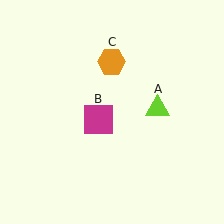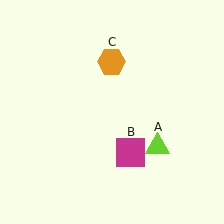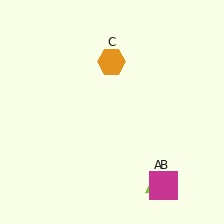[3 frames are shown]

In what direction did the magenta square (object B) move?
The magenta square (object B) moved down and to the right.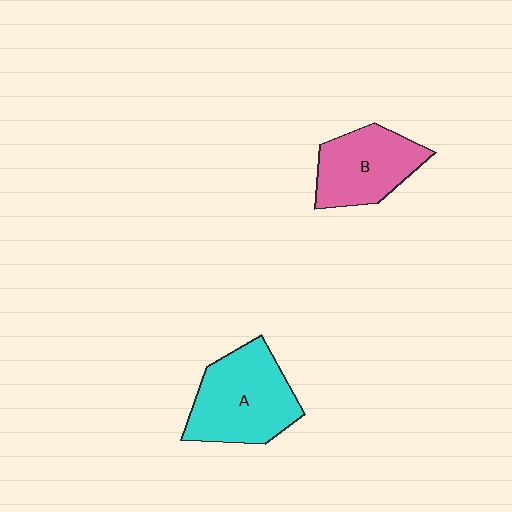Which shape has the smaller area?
Shape B (pink).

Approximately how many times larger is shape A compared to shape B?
Approximately 1.3 times.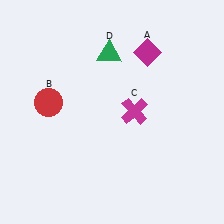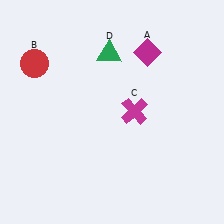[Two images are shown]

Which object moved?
The red circle (B) moved up.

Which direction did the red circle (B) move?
The red circle (B) moved up.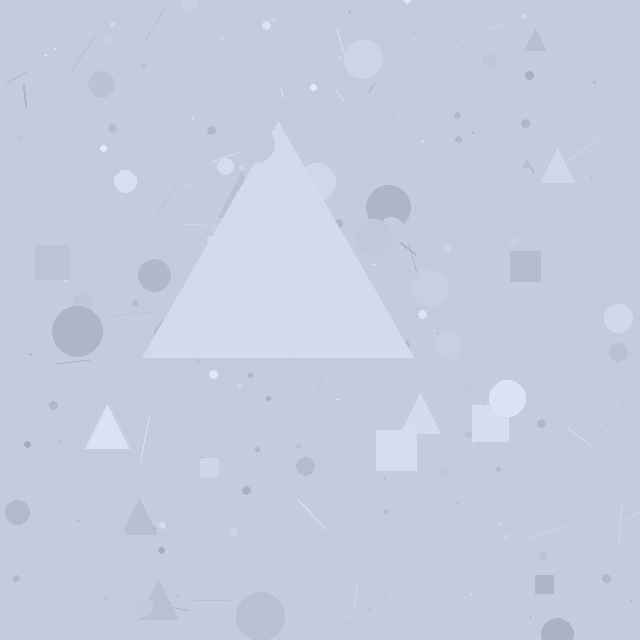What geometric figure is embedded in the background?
A triangle is embedded in the background.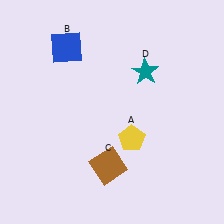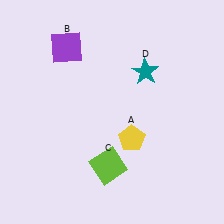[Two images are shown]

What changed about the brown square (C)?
In Image 1, C is brown. In Image 2, it changed to lime.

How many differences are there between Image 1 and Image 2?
There are 2 differences between the two images.